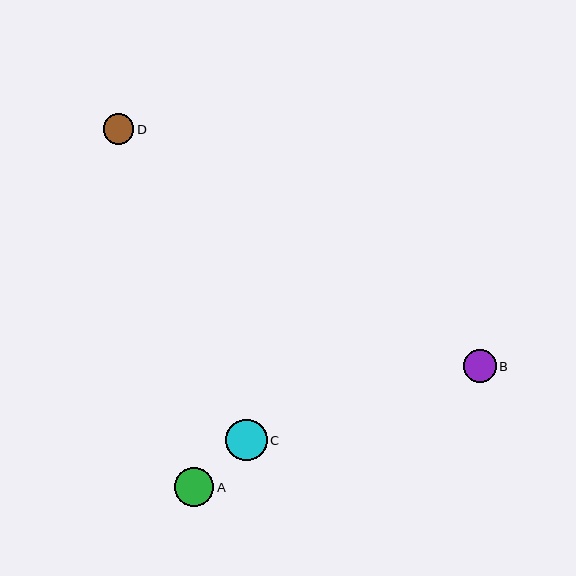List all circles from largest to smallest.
From largest to smallest: C, A, B, D.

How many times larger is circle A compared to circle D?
Circle A is approximately 1.3 times the size of circle D.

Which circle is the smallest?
Circle D is the smallest with a size of approximately 30 pixels.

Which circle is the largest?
Circle C is the largest with a size of approximately 41 pixels.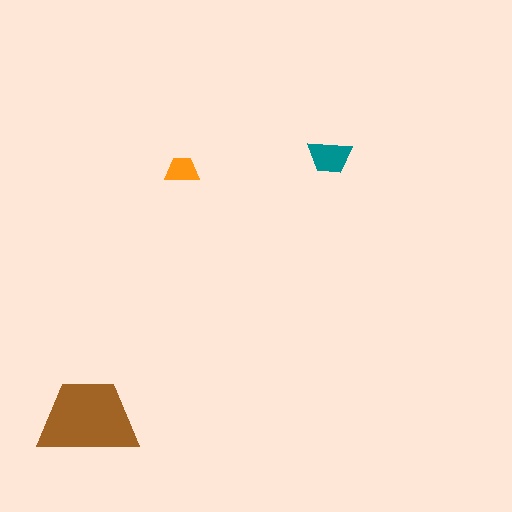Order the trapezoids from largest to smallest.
the brown one, the teal one, the orange one.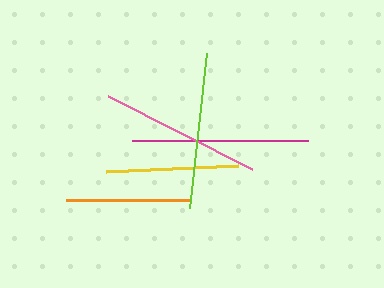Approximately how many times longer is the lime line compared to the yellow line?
The lime line is approximately 1.2 times the length of the yellow line.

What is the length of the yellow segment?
The yellow segment is approximately 132 pixels long.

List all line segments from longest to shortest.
From longest to shortest: magenta, pink, lime, yellow, orange.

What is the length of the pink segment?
The pink segment is approximately 161 pixels long.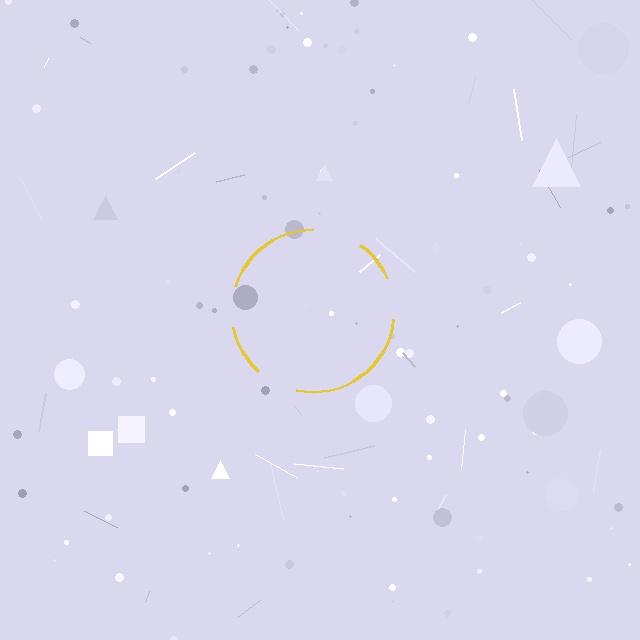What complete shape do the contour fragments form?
The contour fragments form a circle.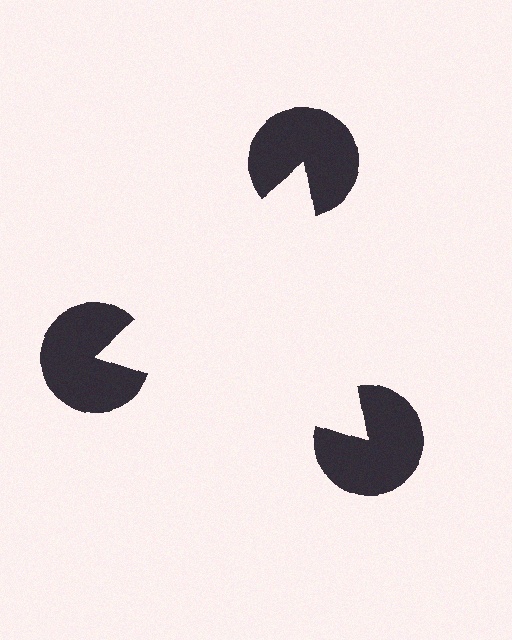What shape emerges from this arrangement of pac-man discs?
An illusory triangle — its edges are inferred from the aligned wedge cuts in the pac-man discs, not physically drawn.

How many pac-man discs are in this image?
There are 3 — one at each vertex of the illusory triangle.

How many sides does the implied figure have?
3 sides.